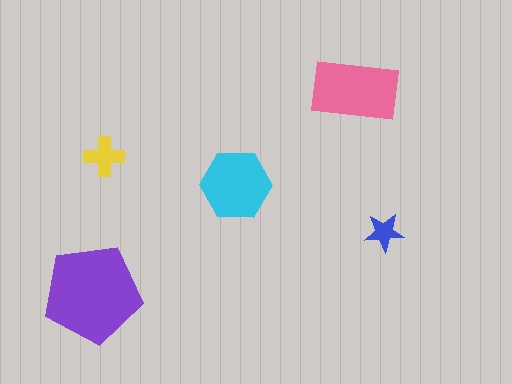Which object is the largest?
The purple pentagon.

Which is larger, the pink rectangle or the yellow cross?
The pink rectangle.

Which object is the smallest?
The blue star.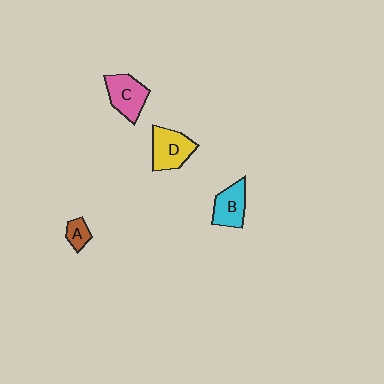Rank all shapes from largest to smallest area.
From largest to smallest: D (yellow), C (pink), B (cyan), A (brown).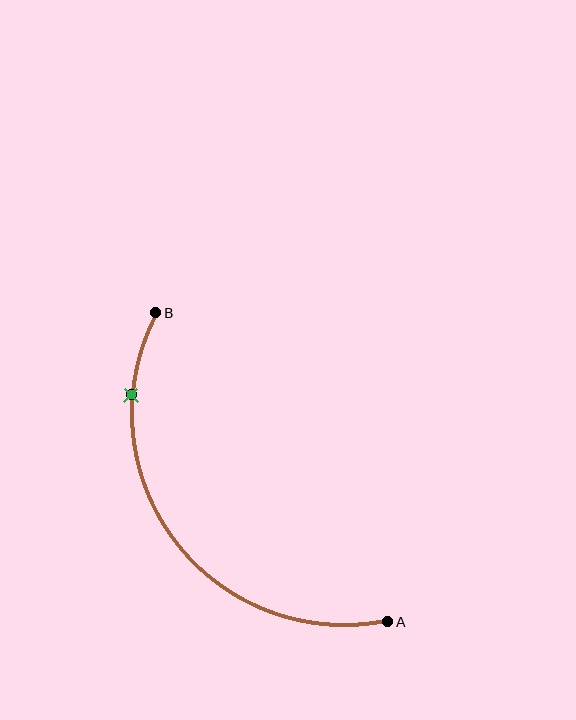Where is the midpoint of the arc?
The arc midpoint is the point on the curve farthest from the straight line joining A and B. It sits below and to the left of that line.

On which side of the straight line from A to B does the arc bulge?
The arc bulges below and to the left of the straight line connecting A and B.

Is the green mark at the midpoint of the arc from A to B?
No. The green mark lies on the arc but is closer to endpoint B. The arc midpoint would be at the point on the curve equidistant along the arc from both A and B.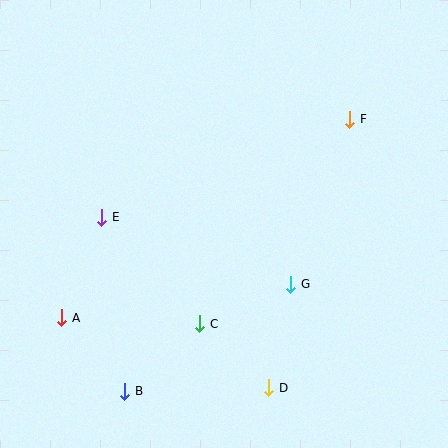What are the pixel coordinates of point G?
Point G is at (291, 284).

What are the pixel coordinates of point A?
Point A is at (62, 318).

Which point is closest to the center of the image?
Point G at (291, 284) is closest to the center.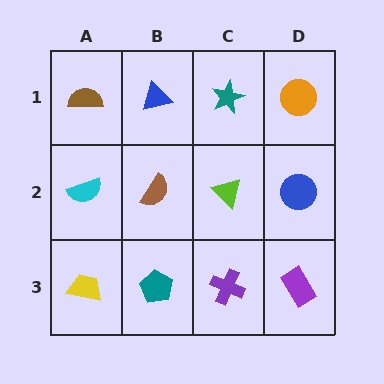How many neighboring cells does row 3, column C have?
3.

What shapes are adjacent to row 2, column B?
A blue triangle (row 1, column B), a teal pentagon (row 3, column B), a cyan semicircle (row 2, column A), a lime triangle (row 2, column C).